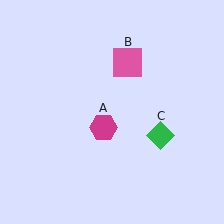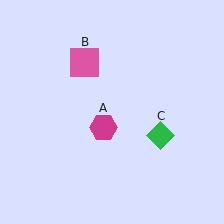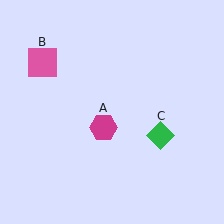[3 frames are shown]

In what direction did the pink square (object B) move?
The pink square (object B) moved left.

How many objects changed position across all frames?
1 object changed position: pink square (object B).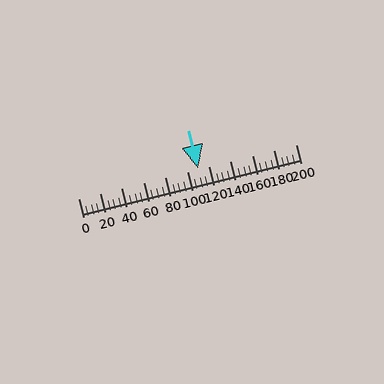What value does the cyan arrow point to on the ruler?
The cyan arrow points to approximately 110.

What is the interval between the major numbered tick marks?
The major tick marks are spaced 20 units apart.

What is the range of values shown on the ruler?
The ruler shows values from 0 to 200.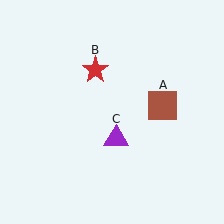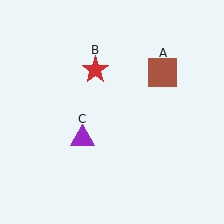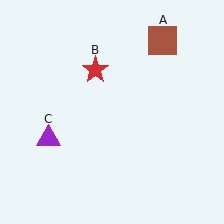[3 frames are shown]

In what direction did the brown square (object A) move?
The brown square (object A) moved up.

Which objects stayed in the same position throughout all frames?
Red star (object B) remained stationary.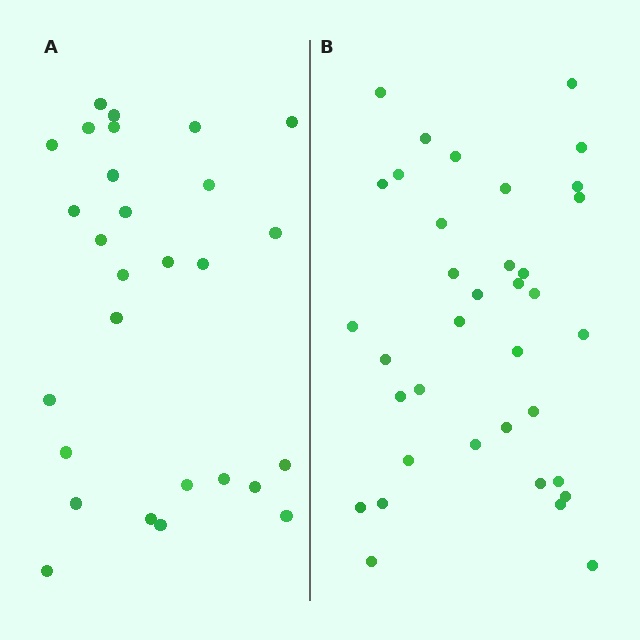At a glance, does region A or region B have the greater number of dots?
Region B (the right region) has more dots.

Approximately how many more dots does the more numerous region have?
Region B has roughly 8 or so more dots than region A.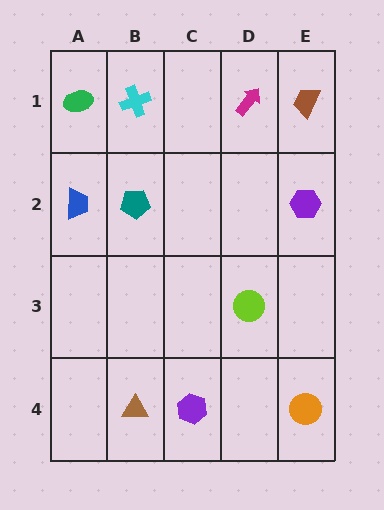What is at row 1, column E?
A brown trapezoid.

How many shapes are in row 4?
3 shapes.